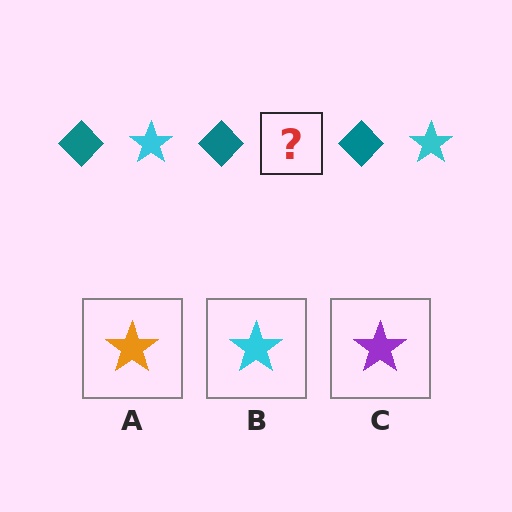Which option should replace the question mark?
Option B.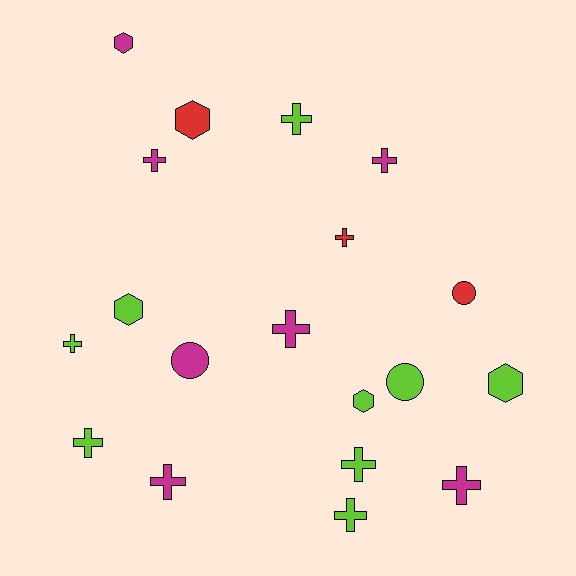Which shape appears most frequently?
Cross, with 11 objects.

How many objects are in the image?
There are 19 objects.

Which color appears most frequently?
Lime, with 9 objects.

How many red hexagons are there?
There is 1 red hexagon.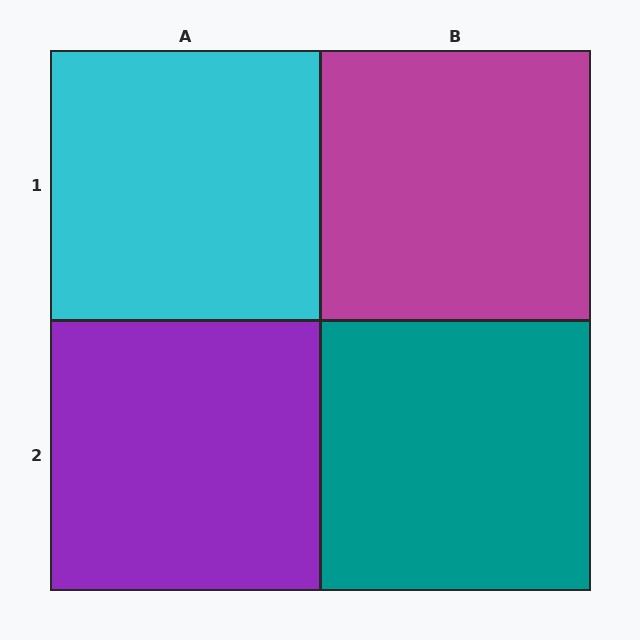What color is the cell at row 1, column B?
Magenta.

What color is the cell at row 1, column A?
Cyan.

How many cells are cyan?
1 cell is cyan.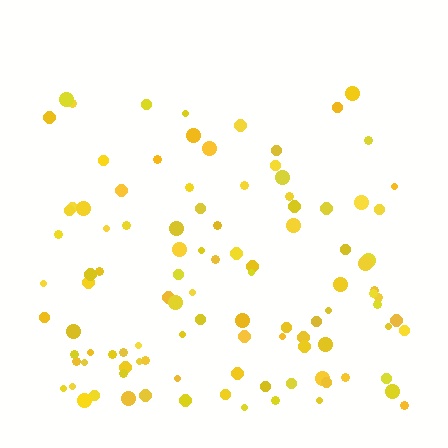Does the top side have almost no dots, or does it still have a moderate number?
Still a moderate number, just noticeably fewer than the bottom.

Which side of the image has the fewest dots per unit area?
The top.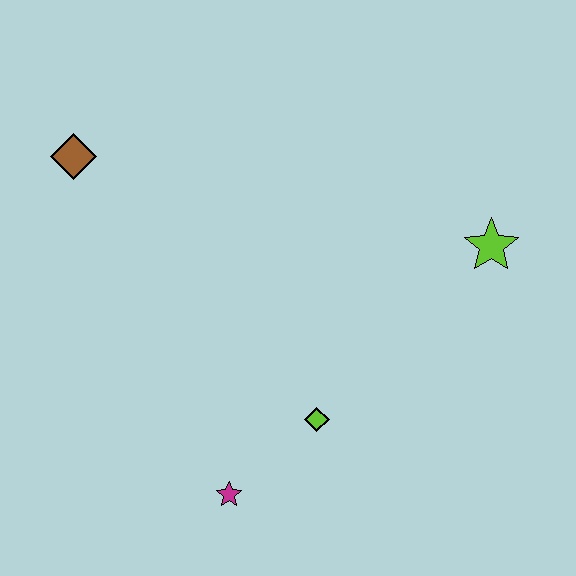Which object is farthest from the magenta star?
The brown diamond is farthest from the magenta star.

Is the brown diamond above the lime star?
Yes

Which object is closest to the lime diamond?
The magenta star is closest to the lime diamond.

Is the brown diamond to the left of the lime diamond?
Yes